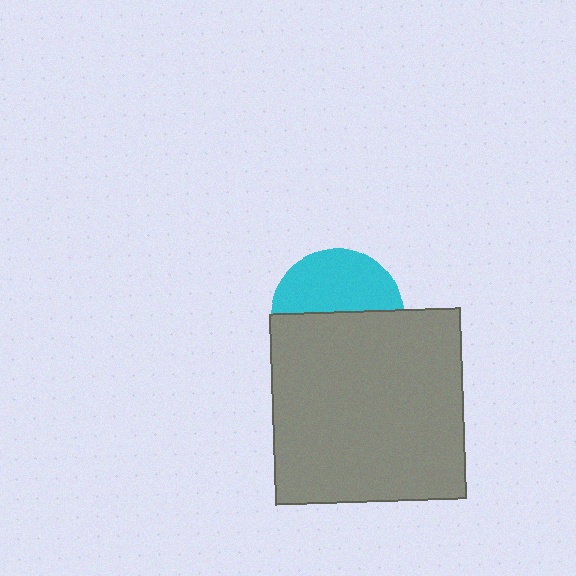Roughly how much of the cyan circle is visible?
About half of it is visible (roughly 47%).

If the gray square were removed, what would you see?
You would see the complete cyan circle.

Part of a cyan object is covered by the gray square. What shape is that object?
It is a circle.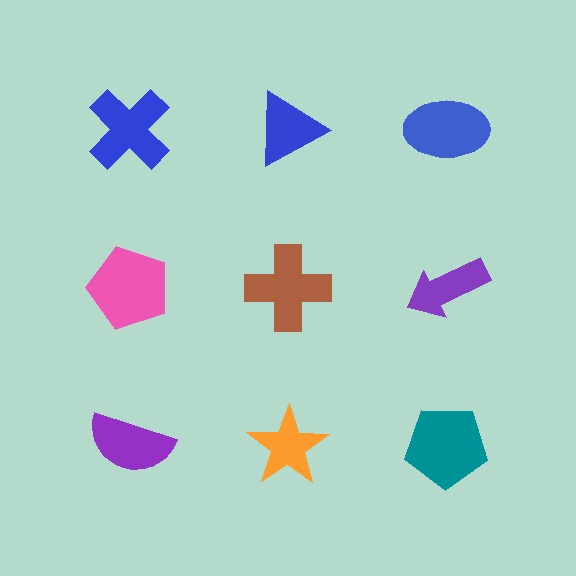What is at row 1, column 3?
A blue ellipse.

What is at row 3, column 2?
An orange star.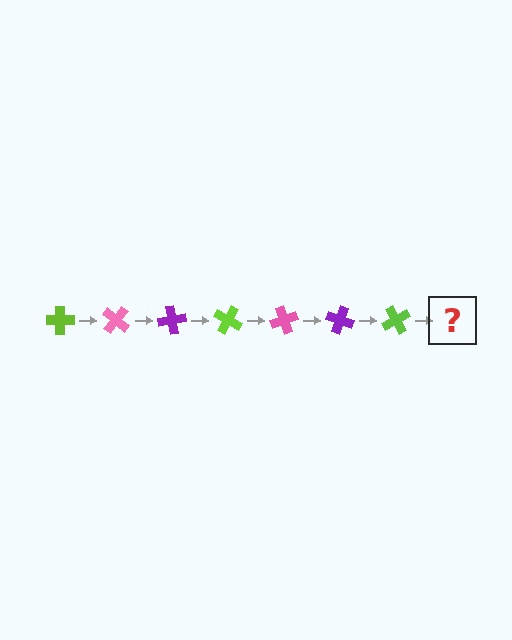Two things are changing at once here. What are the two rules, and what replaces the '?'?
The two rules are that it rotates 40 degrees each step and the color cycles through lime, pink, and purple. The '?' should be a pink cross, rotated 280 degrees from the start.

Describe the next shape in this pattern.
It should be a pink cross, rotated 280 degrees from the start.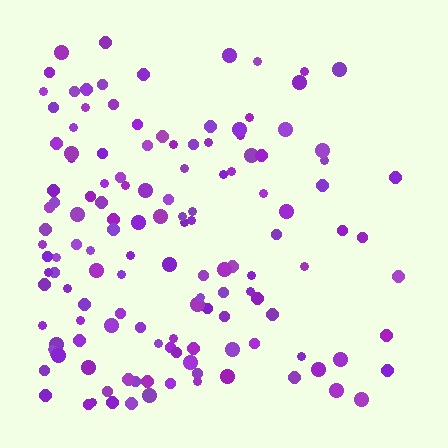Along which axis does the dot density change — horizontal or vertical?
Horizontal.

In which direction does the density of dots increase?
From right to left, with the left side densest.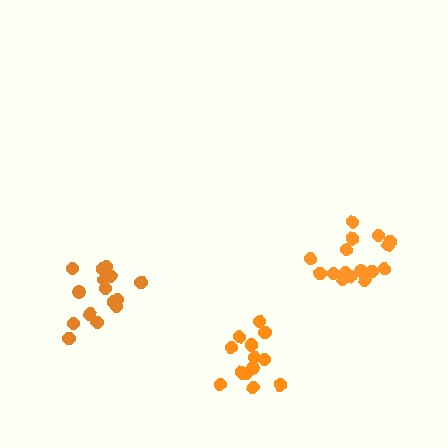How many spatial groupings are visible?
There are 3 spatial groupings.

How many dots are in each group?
Group 1: 16 dots, Group 2: 15 dots, Group 3: 13 dots (44 total).